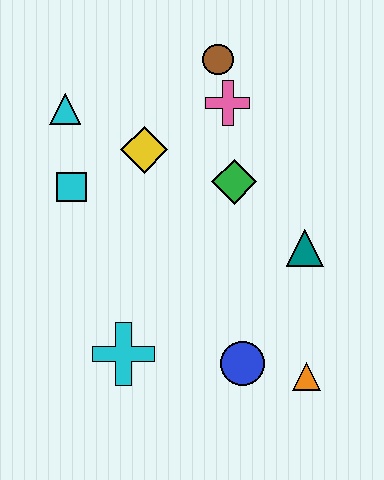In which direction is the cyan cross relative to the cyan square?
The cyan cross is below the cyan square.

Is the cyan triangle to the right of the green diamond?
No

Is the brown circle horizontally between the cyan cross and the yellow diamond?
No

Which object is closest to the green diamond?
The pink cross is closest to the green diamond.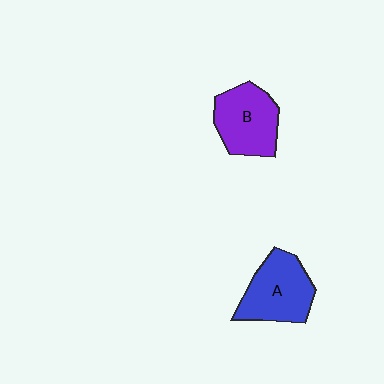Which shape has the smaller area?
Shape B (purple).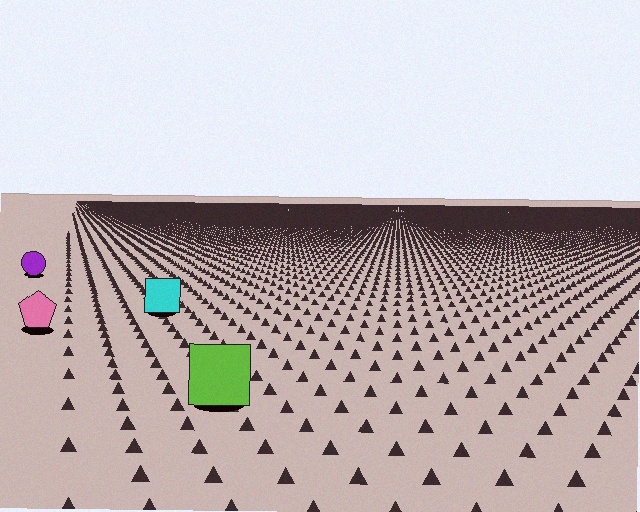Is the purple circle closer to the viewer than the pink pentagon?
No. The pink pentagon is closer — you can tell from the texture gradient: the ground texture is coarser near it.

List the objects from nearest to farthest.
From nearest to farthest: the lime square, the pink pentagon, the cyan square, the purple circle.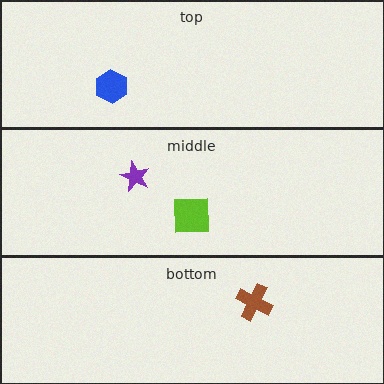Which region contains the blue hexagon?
The top region.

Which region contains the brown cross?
The bottom region.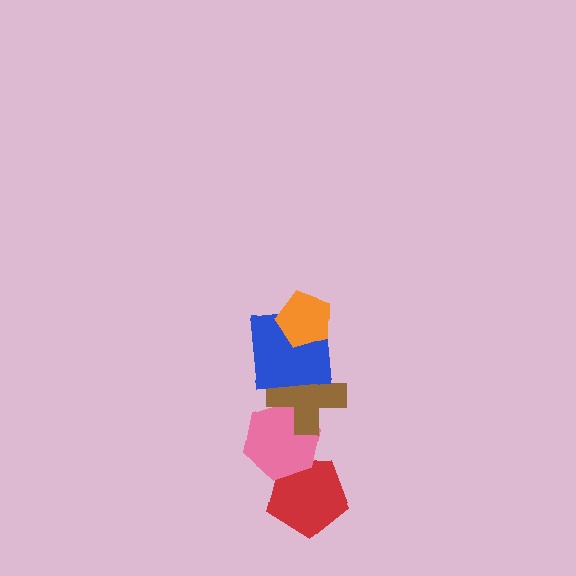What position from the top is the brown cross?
The brown cross is 3rd from the top.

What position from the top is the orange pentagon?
The orange pentagon is 1st from the top.